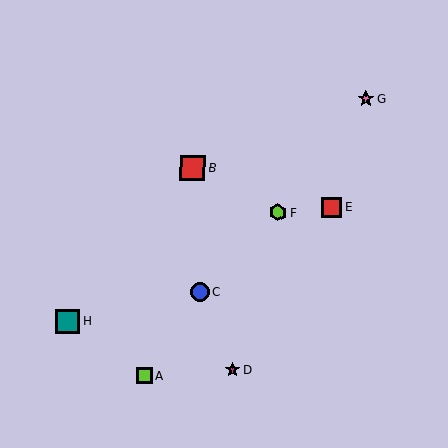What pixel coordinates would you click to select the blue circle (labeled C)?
Click at (200, 292) to select the blue circle C.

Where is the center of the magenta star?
The center of the magenta star is at (232, 370).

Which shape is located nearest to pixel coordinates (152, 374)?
The lime square (labeled A) at (144, 376) is nearest to that location.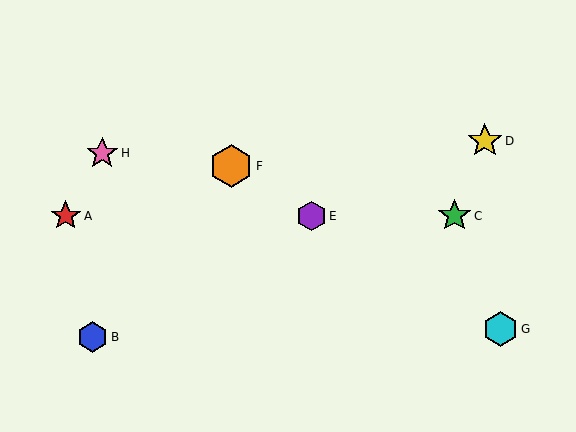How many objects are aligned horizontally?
3 objects (A, C, E) are aligned horizontally.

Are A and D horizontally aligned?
No, A is at y≈216 and D is at y≈141.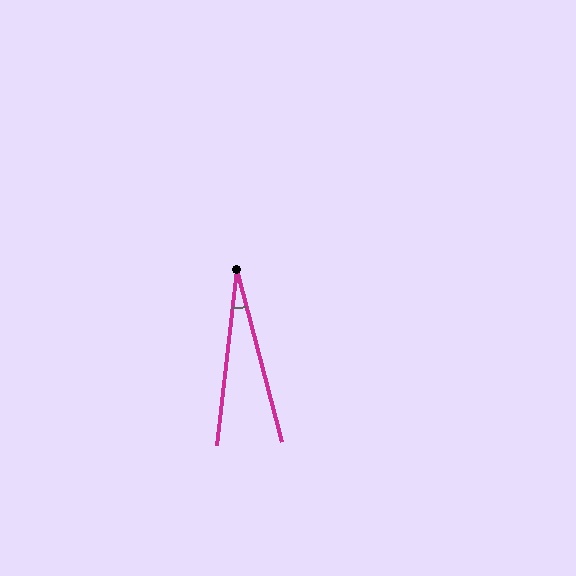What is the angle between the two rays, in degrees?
Approximately 21 degrees.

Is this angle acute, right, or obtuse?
It is acute.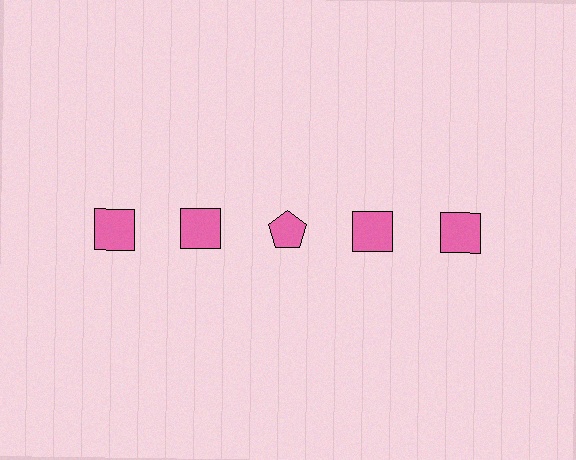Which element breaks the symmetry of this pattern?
The pink pentagon in the top row, center column breaks the symmetry. All other shapes are pink squares.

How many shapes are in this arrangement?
There are 5 shapes arranged in a grid pattern.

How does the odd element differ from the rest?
It has a different shape: pentagon instead of square.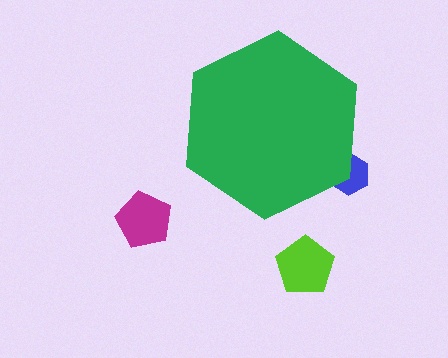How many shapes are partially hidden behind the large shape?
1 shape is partially hidden.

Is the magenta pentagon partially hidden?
No, the magenta pentagon is fully visible.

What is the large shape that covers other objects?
A green hexagon.